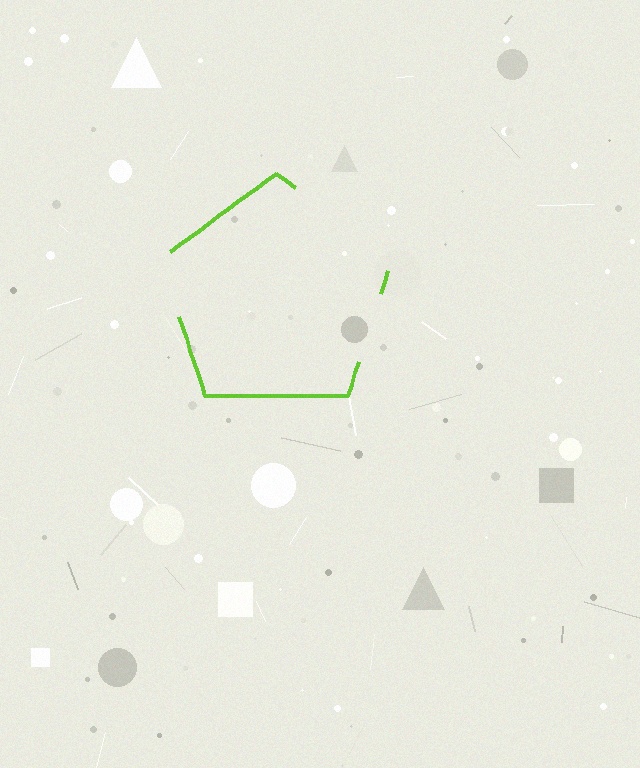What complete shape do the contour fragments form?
The contour fragments form a pentagon.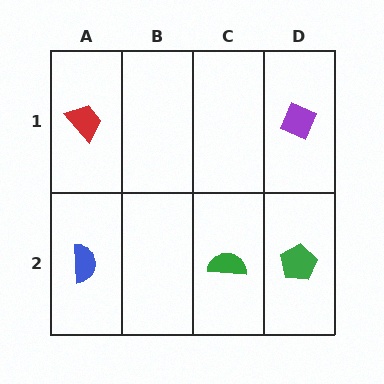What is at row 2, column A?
A blue semicircle.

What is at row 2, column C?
A green semicircle.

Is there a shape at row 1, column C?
No, that cell is empty.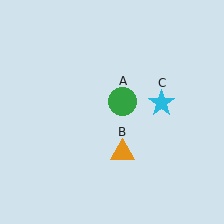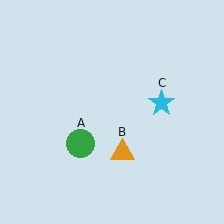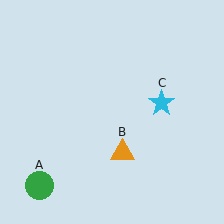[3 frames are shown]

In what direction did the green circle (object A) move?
The green circle (object A) moved down and to the left.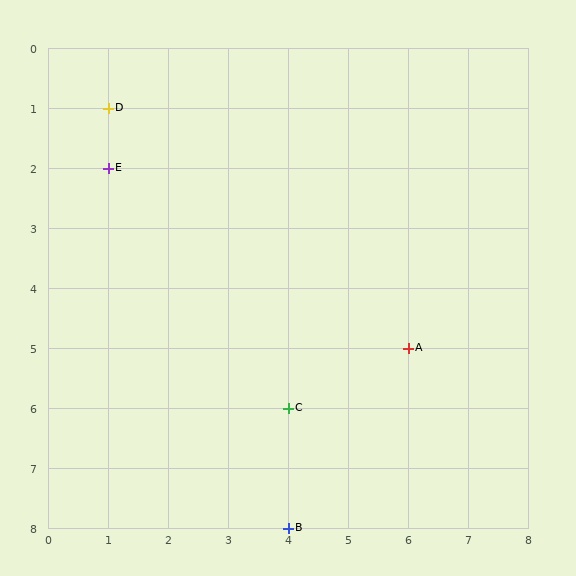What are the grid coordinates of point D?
Point D is at grid coordinates (1, 1).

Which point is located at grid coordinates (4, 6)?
Point C is at (4, 6).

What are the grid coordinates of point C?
Point C is at grid coordinates (4, 6).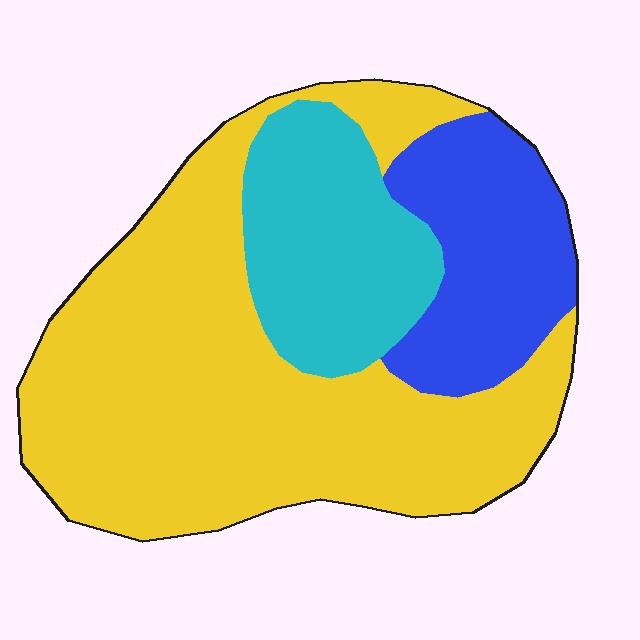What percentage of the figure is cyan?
Cyan covers about 20% of the figure.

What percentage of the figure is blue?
Blue takes up about one fifth (1/5) of the figure.